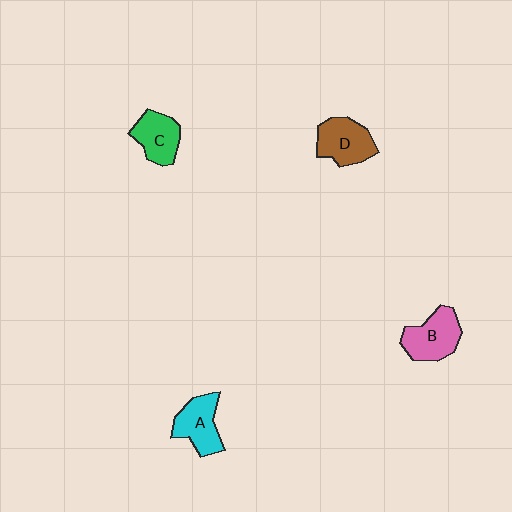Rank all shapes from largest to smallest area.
From largest to smallest: B (pink), D (brown), A (cyan), C (green).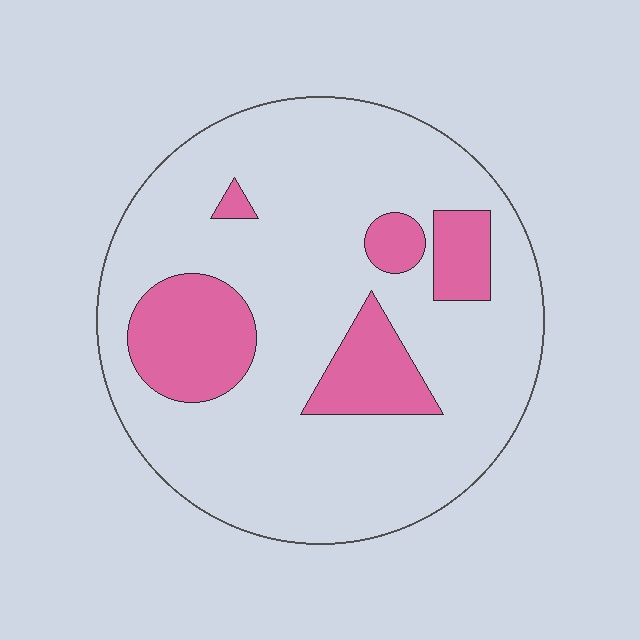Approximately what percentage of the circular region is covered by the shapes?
Approximately 20%.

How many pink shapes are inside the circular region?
5.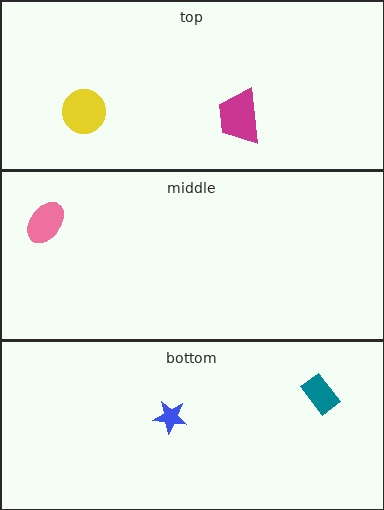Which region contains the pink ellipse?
The middle region.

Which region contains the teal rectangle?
The bottom region.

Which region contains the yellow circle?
The top region.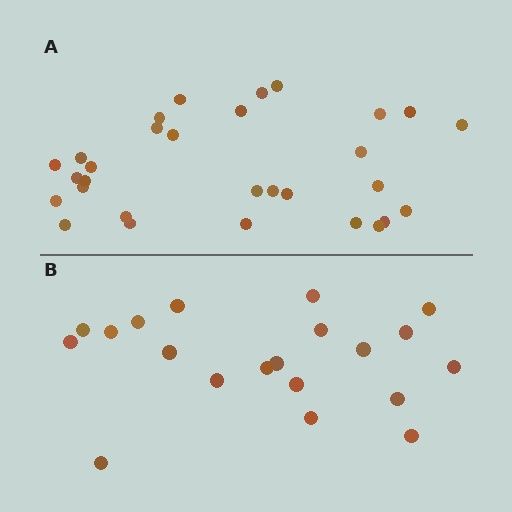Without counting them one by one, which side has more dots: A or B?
Region A (the top region) has more dots.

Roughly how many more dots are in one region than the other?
Region A has roughly 10 or so more dots than region B.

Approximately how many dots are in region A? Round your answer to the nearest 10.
About 30 dots.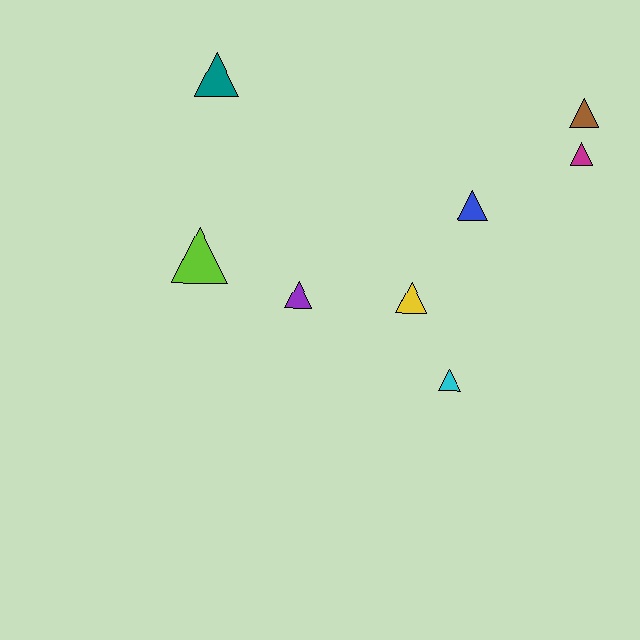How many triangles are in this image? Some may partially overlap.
There are 8 triangles.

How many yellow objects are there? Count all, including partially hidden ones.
There is 1 yellow object.